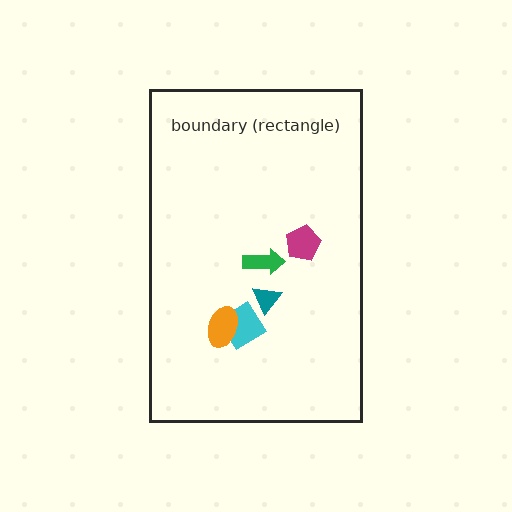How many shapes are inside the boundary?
5 inside, 0 outside.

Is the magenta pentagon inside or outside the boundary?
Inside.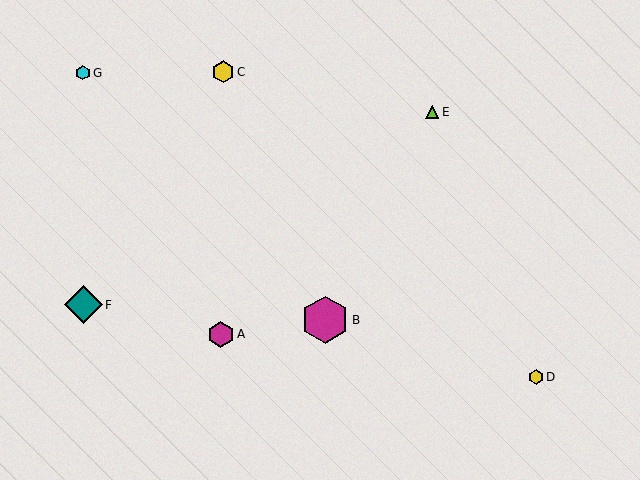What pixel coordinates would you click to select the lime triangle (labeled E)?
Click at (432, 112) to select the lime triangle E.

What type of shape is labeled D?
Shape D is a yellow hexagon.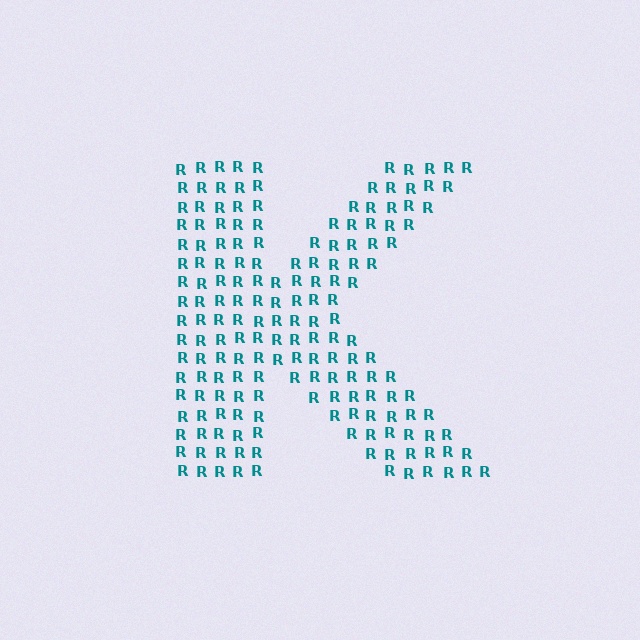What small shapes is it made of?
It is made of small letter R's.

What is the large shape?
The large shape is the letter K.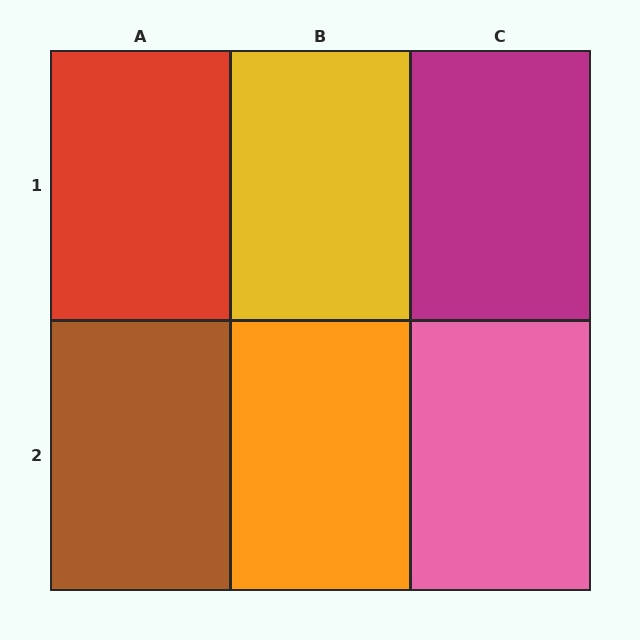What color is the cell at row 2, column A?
Brown.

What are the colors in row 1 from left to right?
Red, yellow, magenta.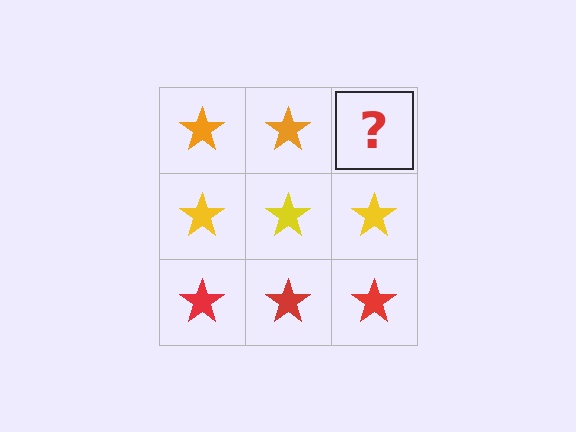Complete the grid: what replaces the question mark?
The question mark should be replaced with an orange star.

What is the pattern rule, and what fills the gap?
The rule is that each row has a consistent color. The gap should be filled with an orange star.